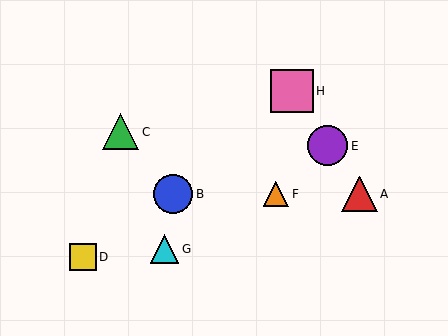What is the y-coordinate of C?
Object C is at y≈132.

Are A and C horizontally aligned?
No, A is at y≈194 and C is at y≈132.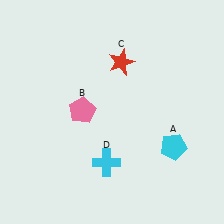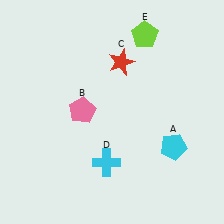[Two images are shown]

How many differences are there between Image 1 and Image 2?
There is 1 difference between the two images.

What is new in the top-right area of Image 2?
A lime pentagon (E) was added in the top-right area of Image 2.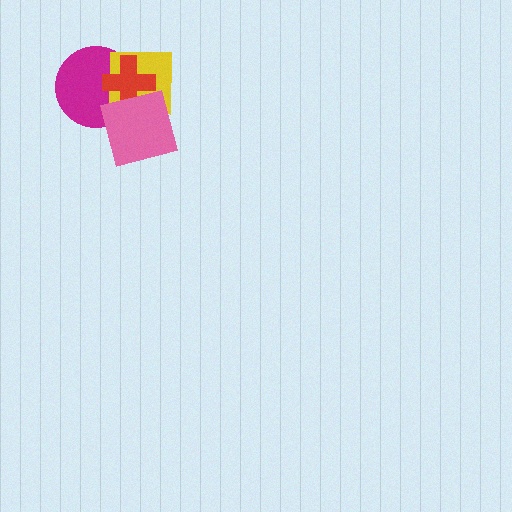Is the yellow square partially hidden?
Yes, it is partially covered by another shape.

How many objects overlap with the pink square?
3 objects overlap with the pink square.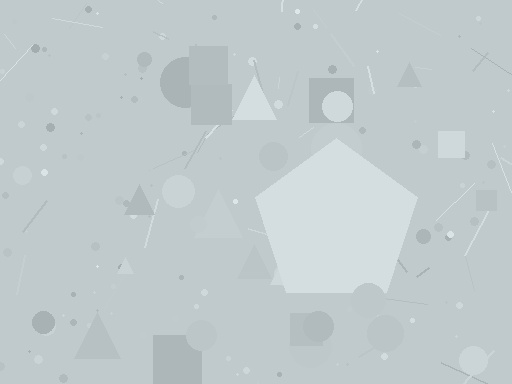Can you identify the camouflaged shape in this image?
The camouflaged shape is a pentagon.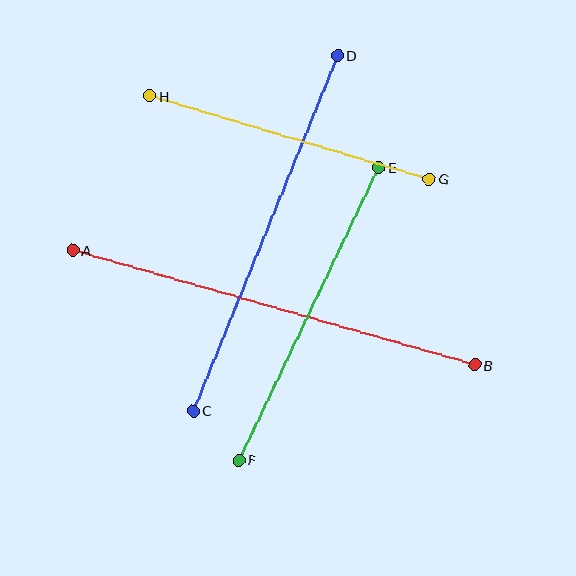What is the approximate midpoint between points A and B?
The midpoint is at approximately (274, 307) pixels.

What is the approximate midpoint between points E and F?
The midpoint is at approximately (309, 314) pixels.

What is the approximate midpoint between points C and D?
The midpoint is at approximately (265, 233) pixels.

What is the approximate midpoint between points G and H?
The midpoint is at approximately (289, 138) pixels.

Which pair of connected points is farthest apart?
Points A and B are farthest apart.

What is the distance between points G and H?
The distance is approximately 291 pixels.